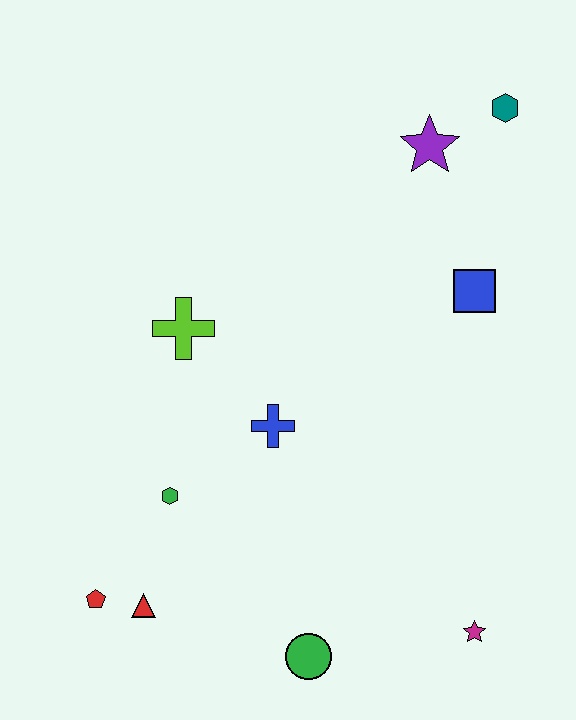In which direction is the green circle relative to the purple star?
The green circle is below the purple star.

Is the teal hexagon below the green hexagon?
No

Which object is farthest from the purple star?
The red pentagon is farthest from the purple star.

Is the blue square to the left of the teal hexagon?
Yes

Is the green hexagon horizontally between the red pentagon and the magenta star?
Yes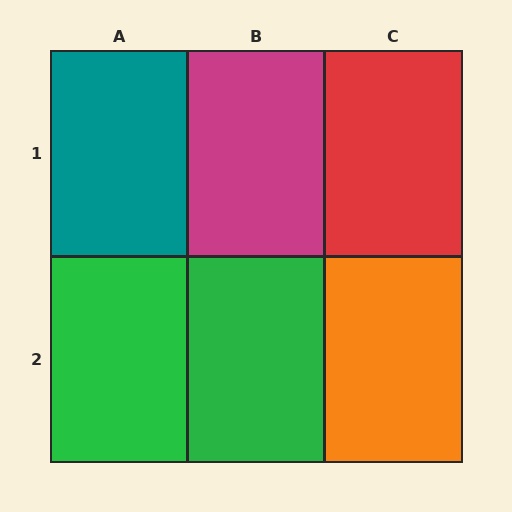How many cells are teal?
1 cell is teal.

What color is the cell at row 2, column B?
Green.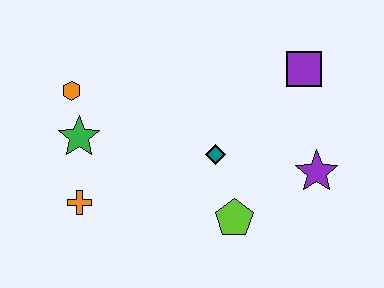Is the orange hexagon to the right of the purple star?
No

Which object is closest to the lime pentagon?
The teal diamond is closest to the lime pentagon.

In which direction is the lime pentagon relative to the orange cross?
The lime pentagon is to the right of the orange cross.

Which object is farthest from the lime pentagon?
The orange hexagon is farthest from the lime pentagon.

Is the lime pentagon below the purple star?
Yes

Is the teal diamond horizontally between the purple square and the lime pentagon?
No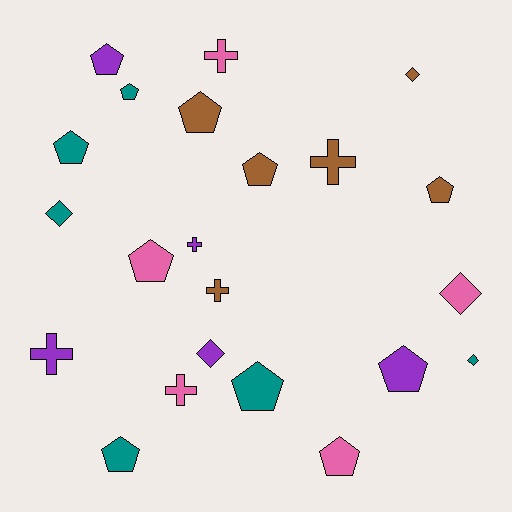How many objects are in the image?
There are 22 objects.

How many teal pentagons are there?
There are 4 teal pentagons.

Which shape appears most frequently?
Pentagon, with 11 objects.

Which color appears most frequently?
Brown, with 6 objects.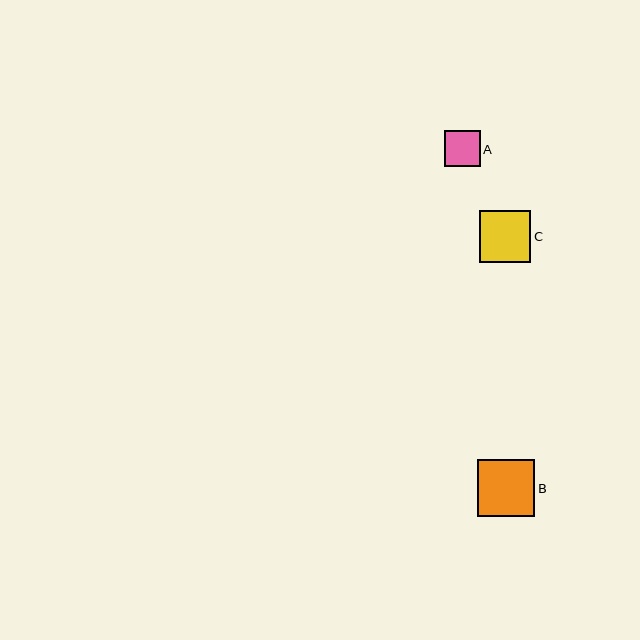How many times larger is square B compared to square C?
Square B is approximately 1.1 times the size of square C.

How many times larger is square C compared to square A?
Square C is approximately 1.4 times the size of square A.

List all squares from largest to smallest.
From largest to smallest: B, C, A.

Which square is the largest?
Square B is the largest with a size of approximately 57 pixels.